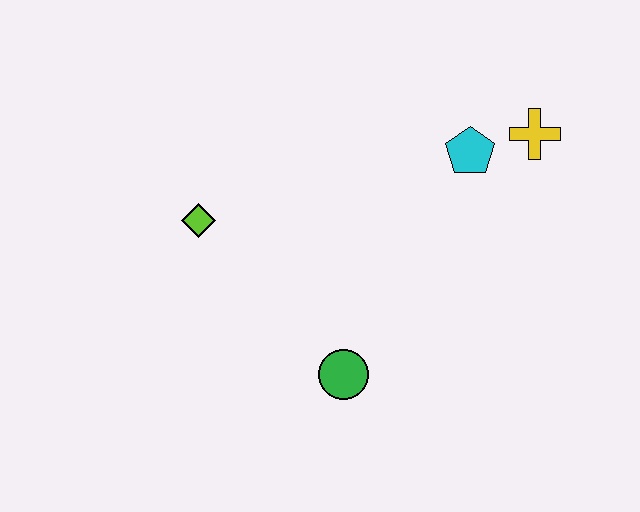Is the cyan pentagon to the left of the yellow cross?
Yes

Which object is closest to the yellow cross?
The cyan pentagon is closest to the yellow cross.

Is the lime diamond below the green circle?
No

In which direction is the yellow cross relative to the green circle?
The yellow cross is above the green circle.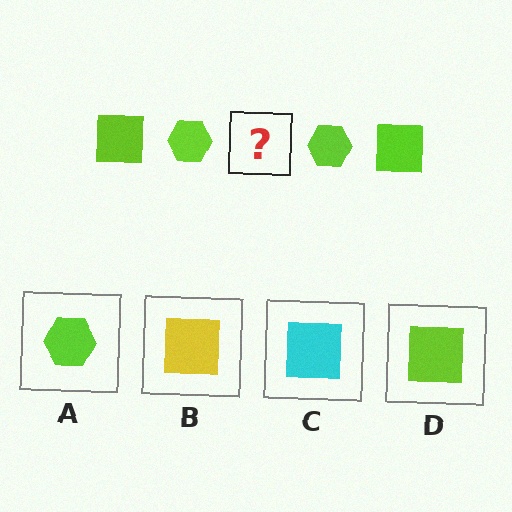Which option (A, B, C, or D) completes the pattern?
D.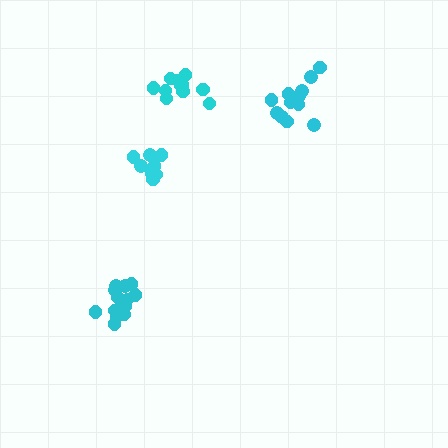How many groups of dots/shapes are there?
There are 4 groups.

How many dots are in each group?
Group 1: 12 dots, Group 2: 13 dots, Group 3: 11 dots, Group 4: 8 dots (44 total).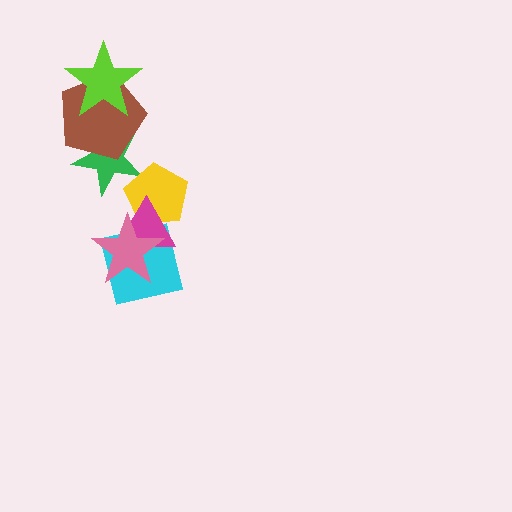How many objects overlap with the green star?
2 objects overlap with the green star.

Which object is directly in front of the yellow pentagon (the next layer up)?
The magenta triangle is directly in front of the yellow pentagon.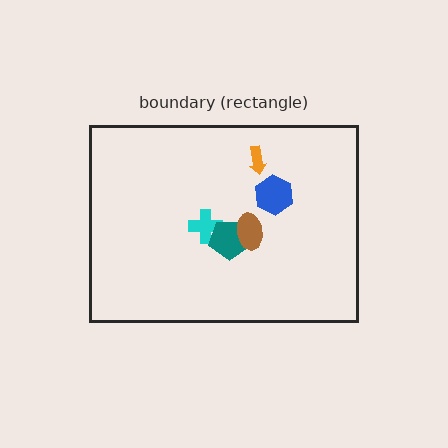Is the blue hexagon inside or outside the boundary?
Inside.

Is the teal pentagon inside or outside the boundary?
Inside.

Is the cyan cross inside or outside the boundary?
Inside.